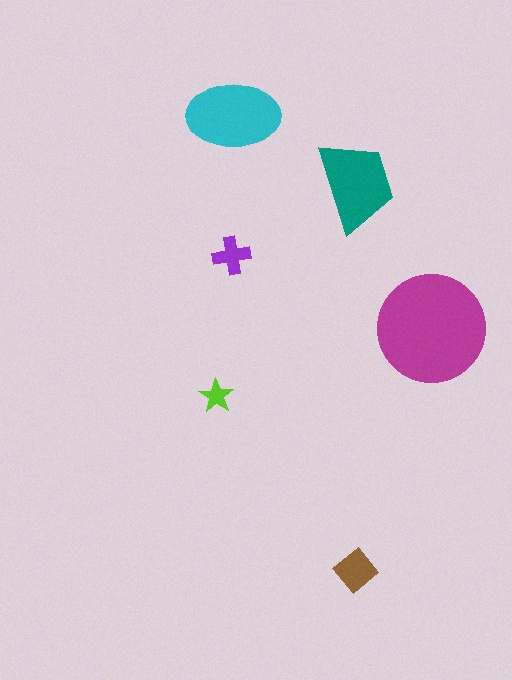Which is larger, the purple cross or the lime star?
The purple cross.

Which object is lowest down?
The brown diamond is bottommost.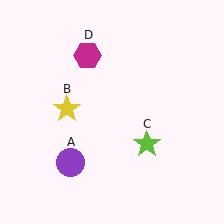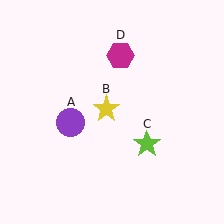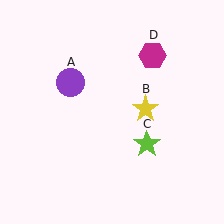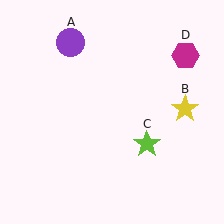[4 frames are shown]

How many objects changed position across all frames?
3 objects changed position: purple circle (object A), yellow star (object B), magenta hexagon (object D).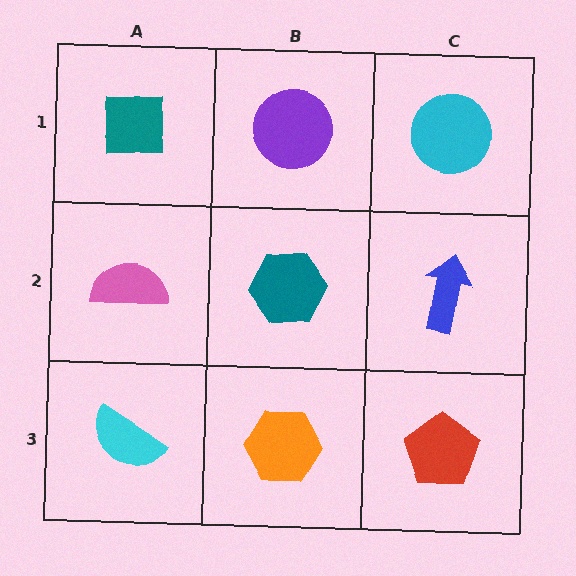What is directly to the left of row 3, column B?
A cyan semicircle.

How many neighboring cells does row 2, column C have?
3.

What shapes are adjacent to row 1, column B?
A teal hexagon (row 2, column B), a teal square (row 1, column A), a cyan circle (row 1, column C).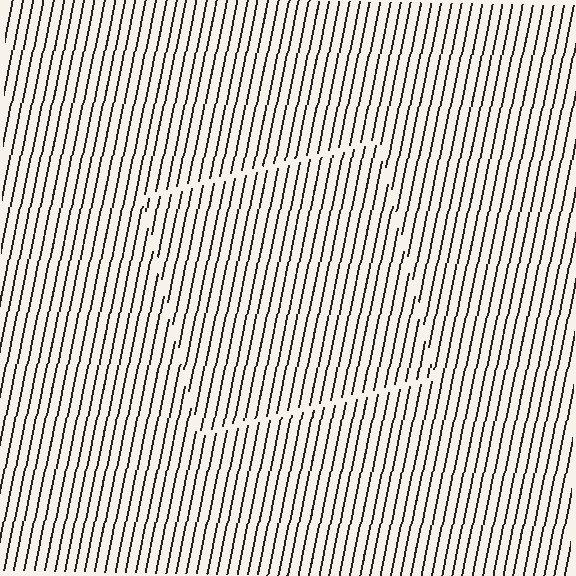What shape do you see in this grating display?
An illusory square. The interior of the shape contains the same grating, shifted by half a period — the contour is defined by the phase discontinuity where line-ends from the inner and outer gratings abut.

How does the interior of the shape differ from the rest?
The interior of the shape contains the same grating, shifted by half a period — the contour is defined by the phase discontinuity where line-ends from the inner and outer gratings abut.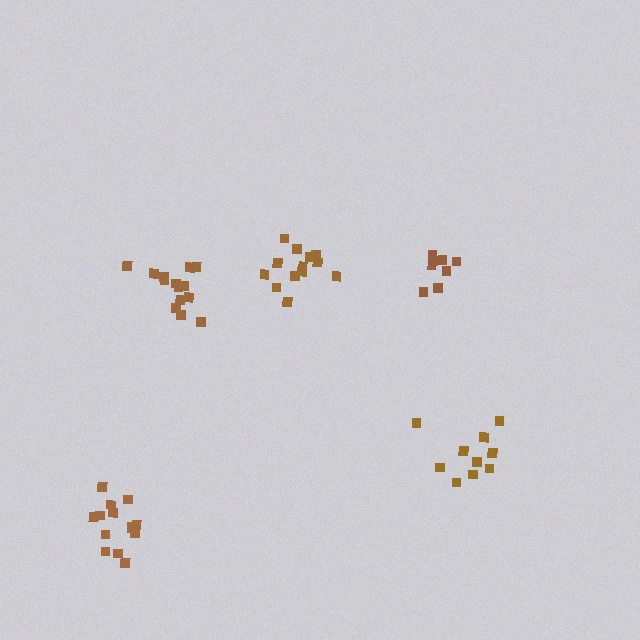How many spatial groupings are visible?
There are 5 spatial groupings.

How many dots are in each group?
Group 1: 8 dots, Group 2: 14 dots, Group 3: 10 dots, Group 4: 13 dots, Group 5: 14 dots (59 total).